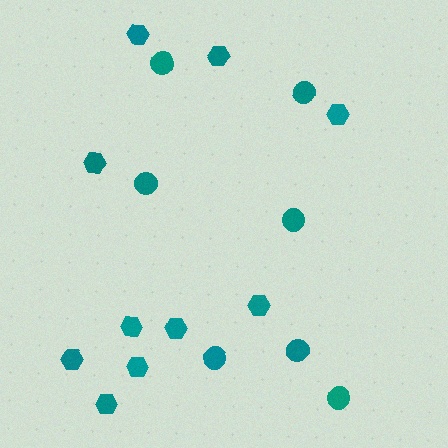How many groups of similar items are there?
There are 2 groups: one group of hexagons (10) and one group of circles (7).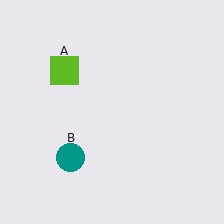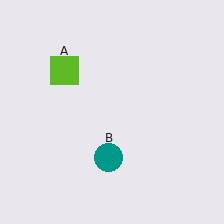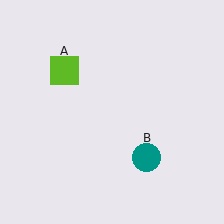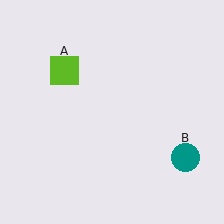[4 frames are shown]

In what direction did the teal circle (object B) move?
The teal circle (object B) moved right.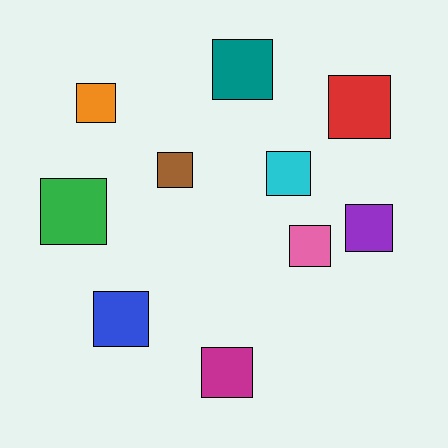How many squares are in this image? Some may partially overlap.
There are 10 squares.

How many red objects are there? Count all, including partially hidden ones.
There is 1 red object.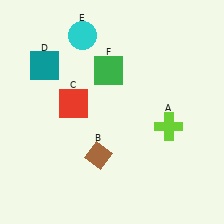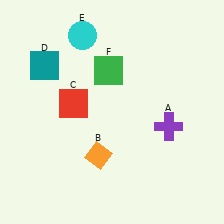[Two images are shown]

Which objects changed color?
A changed from lime to purple. B changed from brown to orange.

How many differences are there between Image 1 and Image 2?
There are 2 differences between the two images.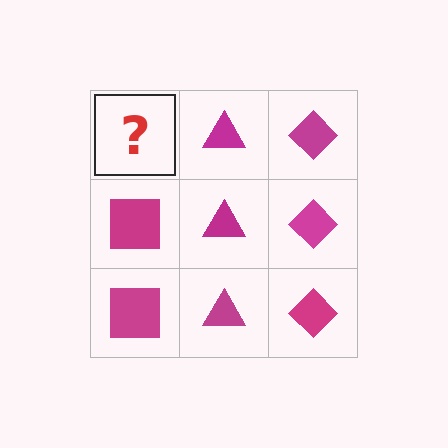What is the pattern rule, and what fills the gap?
The rule is that each column has a consistent shape. The gap should be filled with a magenta square.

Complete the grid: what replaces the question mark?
The question mark should be replaced with a magenta square.